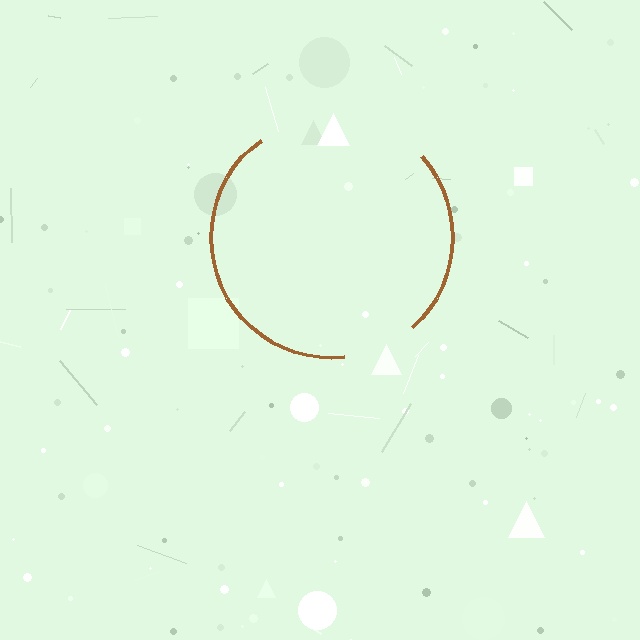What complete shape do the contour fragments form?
The contour fragments form a circle.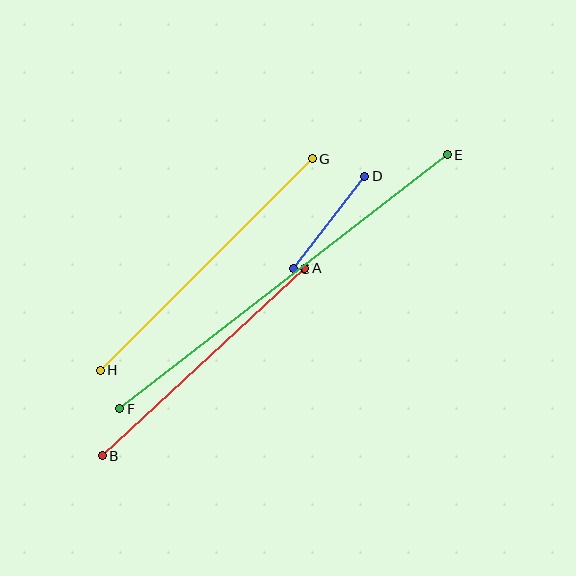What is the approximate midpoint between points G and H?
The midpoint is at approximately (206, 264) pixels.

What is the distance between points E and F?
The distance is approximately 414 pixels.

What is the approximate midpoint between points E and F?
The midpoint is at approximately (283, 282) pixels.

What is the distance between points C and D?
The distance is approximately 117 pixels.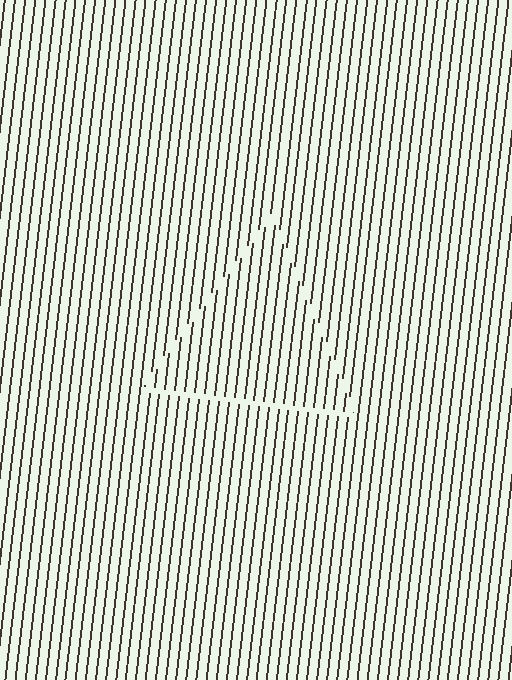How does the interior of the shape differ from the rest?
The interior of the shape contains the same grating, shifted by half a period — the contour is defined by the phase discontinuity where line-ends from the inner and outer gratings abut.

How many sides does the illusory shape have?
3 sides — the line-ends trace a triangle.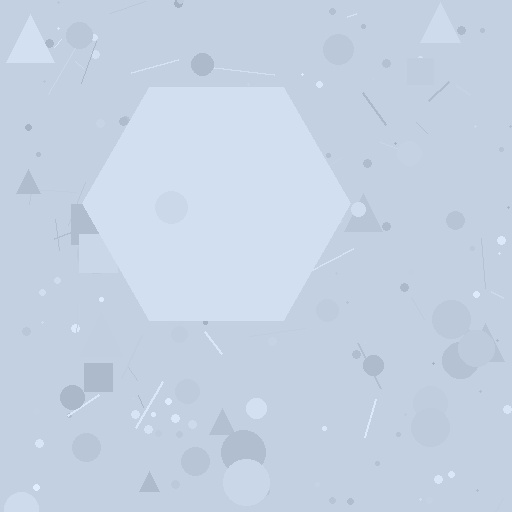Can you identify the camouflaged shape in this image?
The camouflaged shape is a hexagon.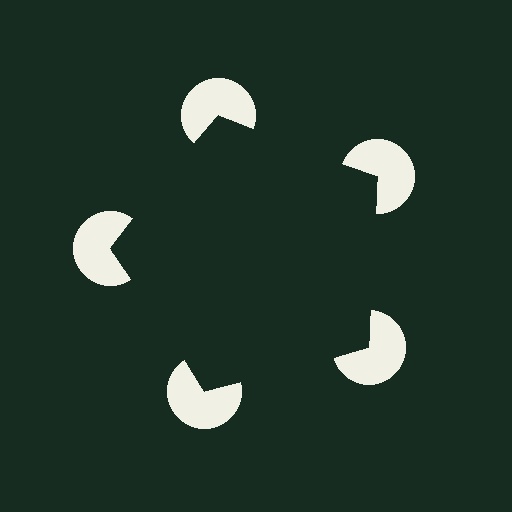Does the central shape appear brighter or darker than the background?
It typically appears slightly darker than the background, even though no actual brightness change is drawn.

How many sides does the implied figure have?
5 sides.